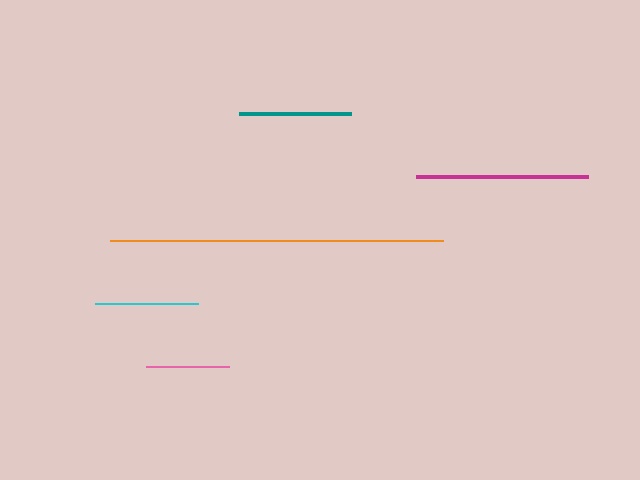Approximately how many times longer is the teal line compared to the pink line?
The teal line is approximately 1.4 times the length of the pink line.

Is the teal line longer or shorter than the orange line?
The orange line is longer than the teal line.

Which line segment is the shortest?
The pink line is the shortest at approximately 83 pixels.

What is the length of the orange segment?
The orange segment is approximately 333 pixels long.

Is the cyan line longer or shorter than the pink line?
The cyan line is longer than the pink line.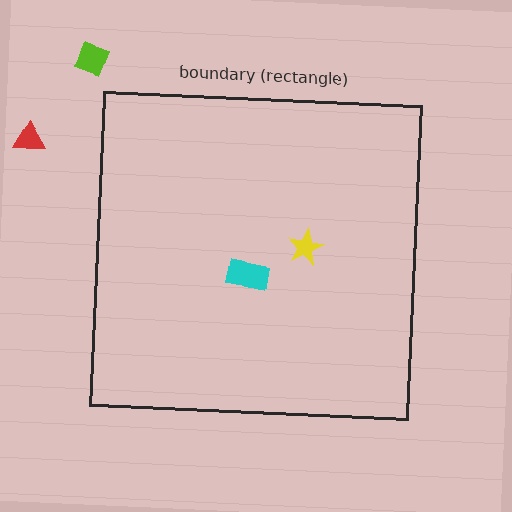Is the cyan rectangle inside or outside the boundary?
Inside.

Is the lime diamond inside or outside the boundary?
Outside.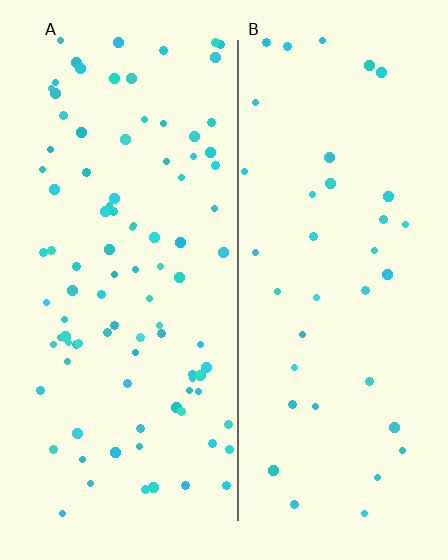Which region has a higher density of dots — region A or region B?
A (the left).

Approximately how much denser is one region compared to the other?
Approximately 2.5× — region A over region B.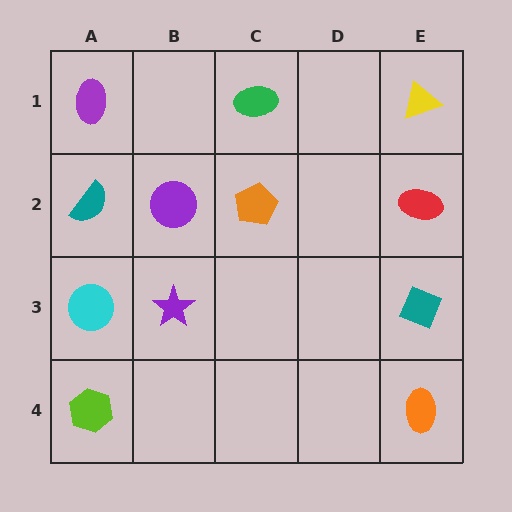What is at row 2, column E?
A red ellipse.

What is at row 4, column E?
An orange ellipse.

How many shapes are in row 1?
3 shapes.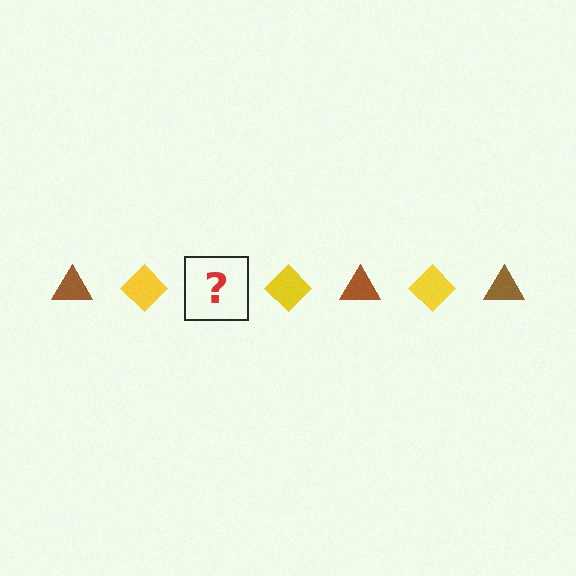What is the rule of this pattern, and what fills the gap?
The rule is that the pattern alternates between brown triangle and yellow diamond. The gap should be filled with a brown triangle.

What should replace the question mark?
The question mark should be replaced with a brown triangle.